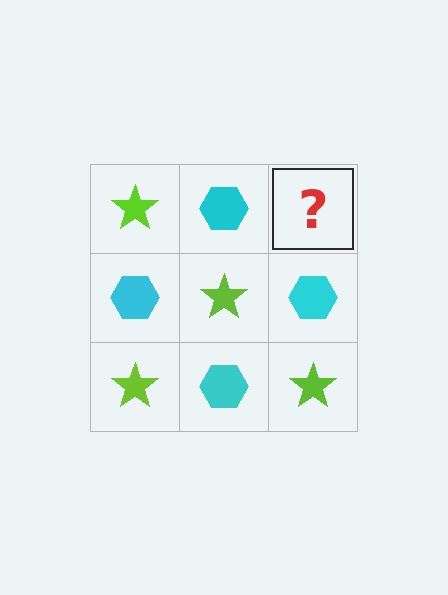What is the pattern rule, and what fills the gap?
The rule is that it alternates lime star and cyan hexagon in a checkerboard pattern. The gap should be filled with a lime star.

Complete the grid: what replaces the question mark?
The question mark should be replaced with a lime star.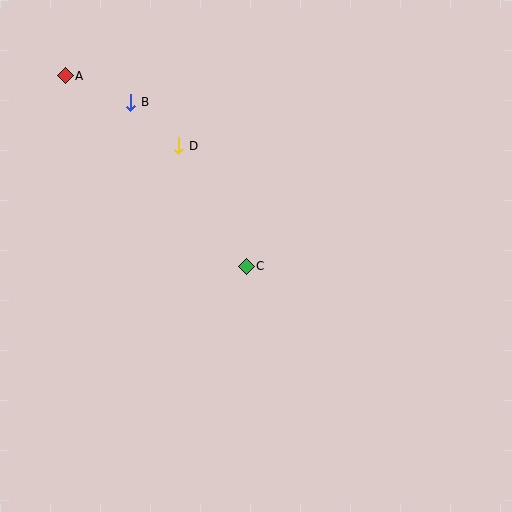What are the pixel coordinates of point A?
Point A is at (65, 76).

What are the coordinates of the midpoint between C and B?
The midpoint between C and B is at (189, 184).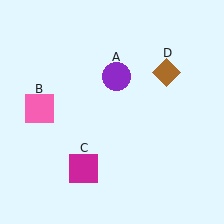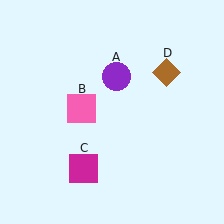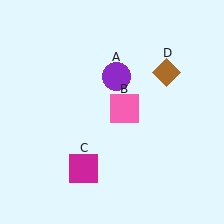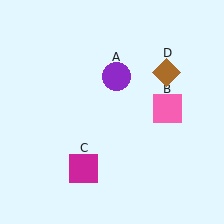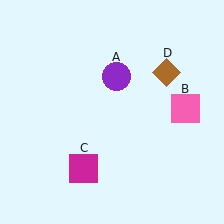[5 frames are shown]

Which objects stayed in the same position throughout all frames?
Purple circle (object A) and magenta square (object C) and brown diamond (object D) remained stationary.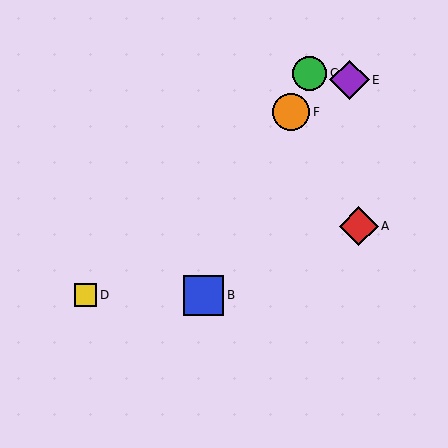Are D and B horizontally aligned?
Yes, both are at y≈295.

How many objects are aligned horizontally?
2 objects (B, D) are aligned horizontally.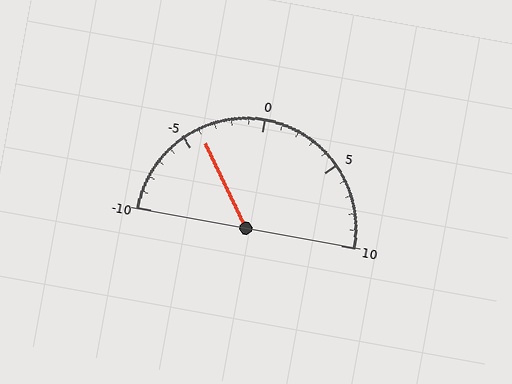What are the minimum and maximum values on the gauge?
The gauge ranges from -10 to 10.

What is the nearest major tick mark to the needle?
The nearest major tick mark is -5.